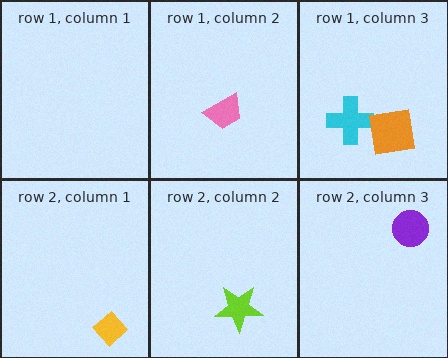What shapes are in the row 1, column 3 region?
The cyan cross, the orange square.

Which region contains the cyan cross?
The row 1, column 3 region.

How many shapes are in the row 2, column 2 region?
1.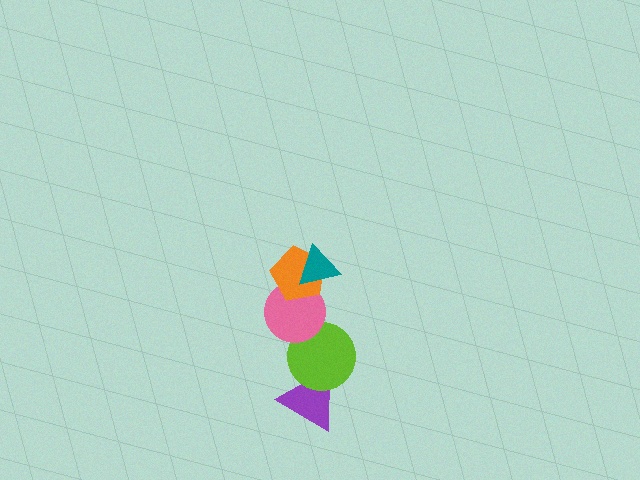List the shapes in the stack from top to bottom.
From top to bottom: the teal triangle, the orange pentagon, the pink circle, the lime circle, the purple triangle.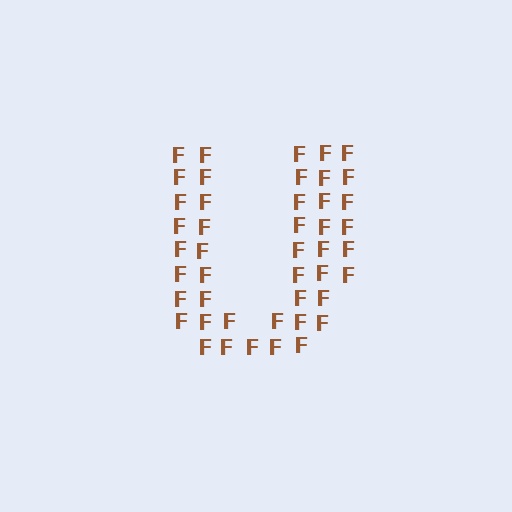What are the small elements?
The small elements are letter F's.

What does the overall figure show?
The overall figure shows the letter U.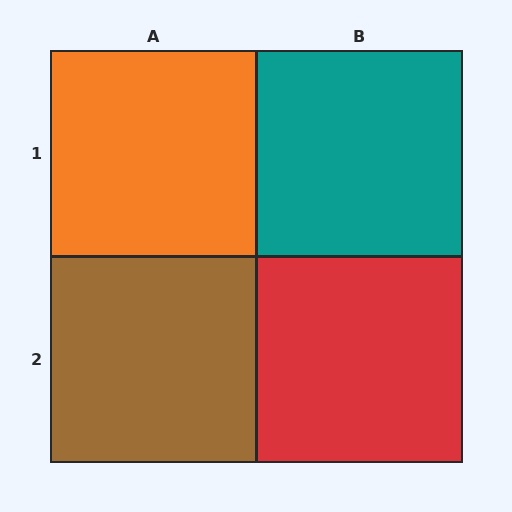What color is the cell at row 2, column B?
Red.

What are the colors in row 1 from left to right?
Orange, teal.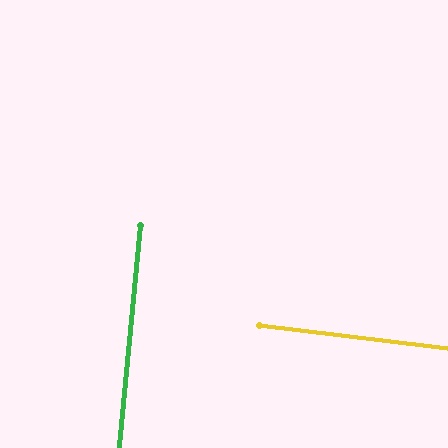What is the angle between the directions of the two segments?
Approximately 89 degrees.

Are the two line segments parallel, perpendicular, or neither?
Perpendicular — they meet at approximately 89°.